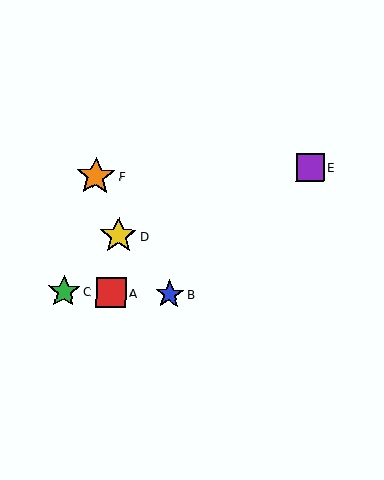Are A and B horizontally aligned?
Yes, both are at y≈293.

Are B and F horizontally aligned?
No, B is at y≈294 and F is at y≈176.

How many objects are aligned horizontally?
3 objects (A, B, C) are aligned horizontally.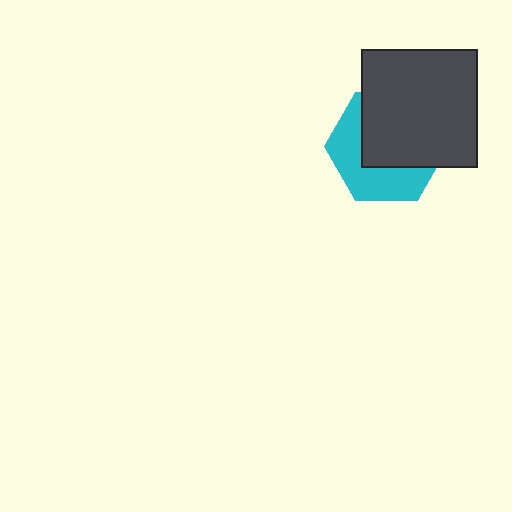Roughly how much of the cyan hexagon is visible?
A small part of it is visible (roughly 45%).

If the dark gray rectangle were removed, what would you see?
You would see the complete cyan hexagon.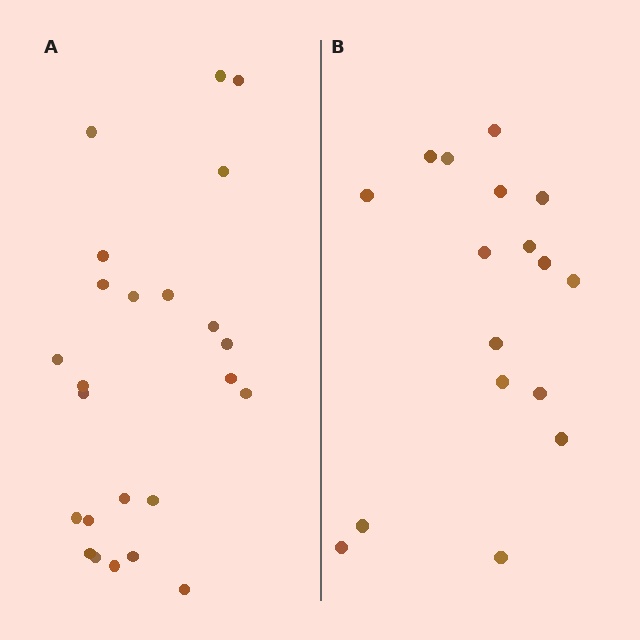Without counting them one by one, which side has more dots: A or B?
Region A (the left region) has more dots.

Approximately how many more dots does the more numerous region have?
Region A has roughly 8 or so more dots than region B.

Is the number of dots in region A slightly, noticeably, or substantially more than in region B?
Region A has noticeably more, but not dramatically so. The ratio is roughly 1.4 to 1.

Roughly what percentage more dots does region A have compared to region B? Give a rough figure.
About 40% more.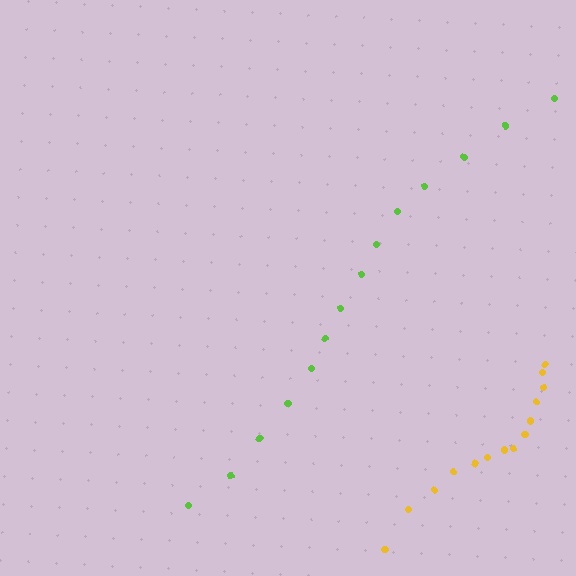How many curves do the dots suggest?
There are 2 distinct paths.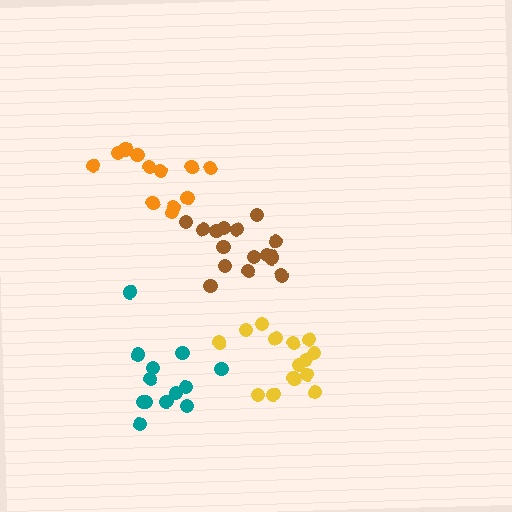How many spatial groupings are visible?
There are 4 spatial groupings.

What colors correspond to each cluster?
The clusters are colored: teal, orange, yellow, brown.